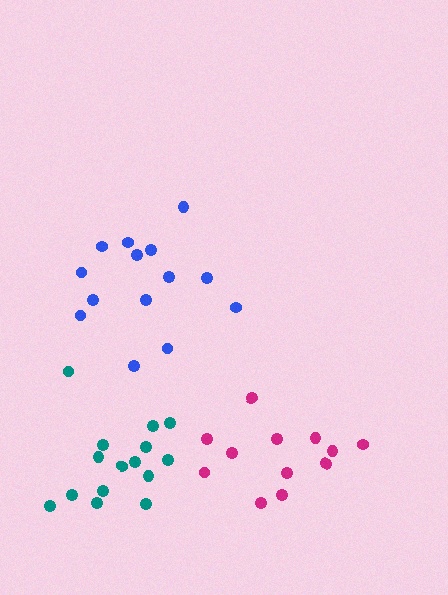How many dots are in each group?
Group 1: 15 dots, Group 2: 12 dots, Group 3: 14 dots (41 total).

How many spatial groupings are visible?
There are 3 spatial groupings.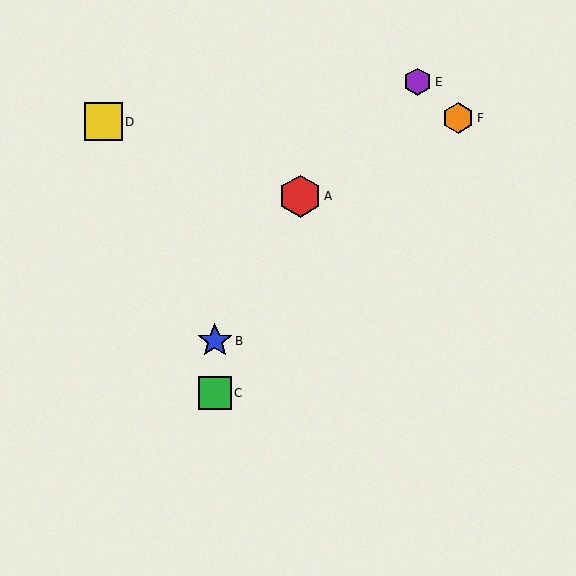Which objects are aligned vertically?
Objects B, C are aligned vertically.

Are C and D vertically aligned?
No, C is at x≈215 and D is at x≈103.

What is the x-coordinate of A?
Object A is at x≈300.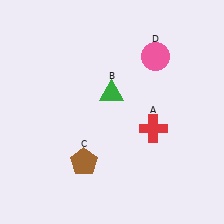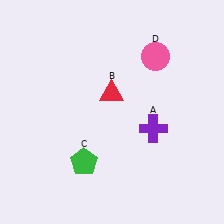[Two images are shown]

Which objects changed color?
A changed from red to purple. B changed from green to red. C changed from brown to green.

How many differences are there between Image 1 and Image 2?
There are 3 differences between the two images.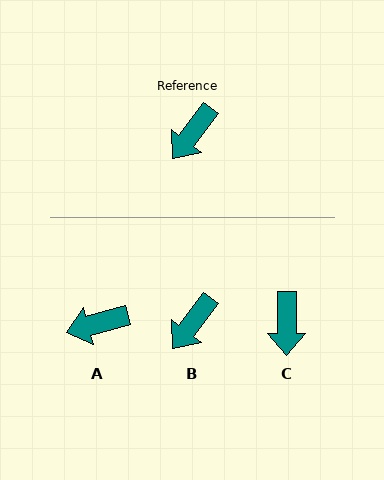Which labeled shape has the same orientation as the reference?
B.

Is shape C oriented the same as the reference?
No, it is off by about 37 degrees.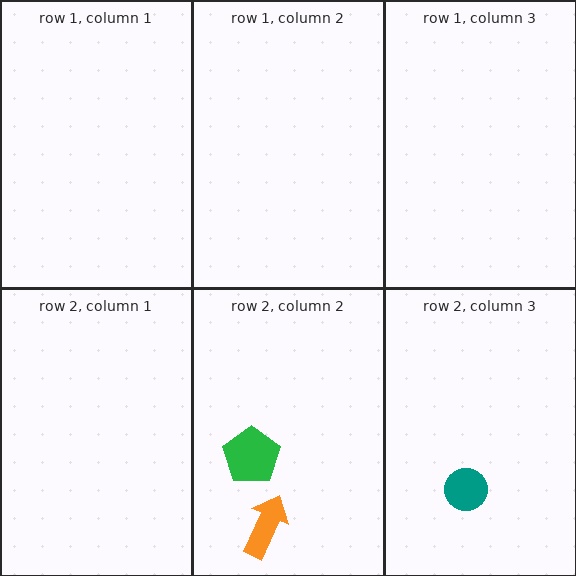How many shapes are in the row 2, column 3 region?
1.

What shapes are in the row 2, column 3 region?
The teal circle.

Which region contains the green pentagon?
The row 2, column 2 region.